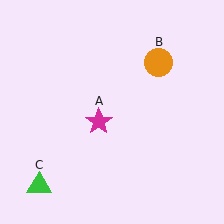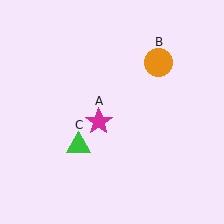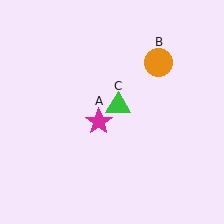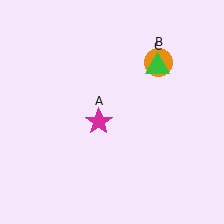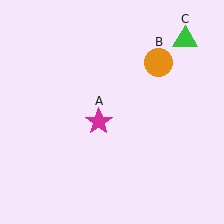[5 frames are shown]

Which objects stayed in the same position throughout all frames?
Magenta star (object A) and orange circle (object B) remained stationary.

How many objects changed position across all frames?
1 object changed position: green triangle (object C).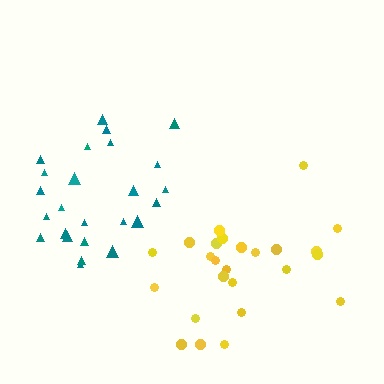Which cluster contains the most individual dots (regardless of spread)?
Yellow (25).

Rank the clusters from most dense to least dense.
teal, yellow.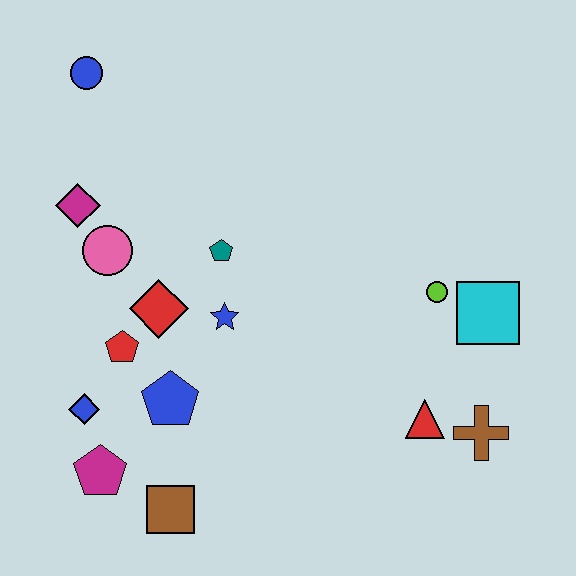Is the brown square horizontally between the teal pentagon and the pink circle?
Yes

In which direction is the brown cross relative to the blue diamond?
The brown cross is to the right of the blue diamond.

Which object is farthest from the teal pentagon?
The brown cross is farthest from the teal pentagon.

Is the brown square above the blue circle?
No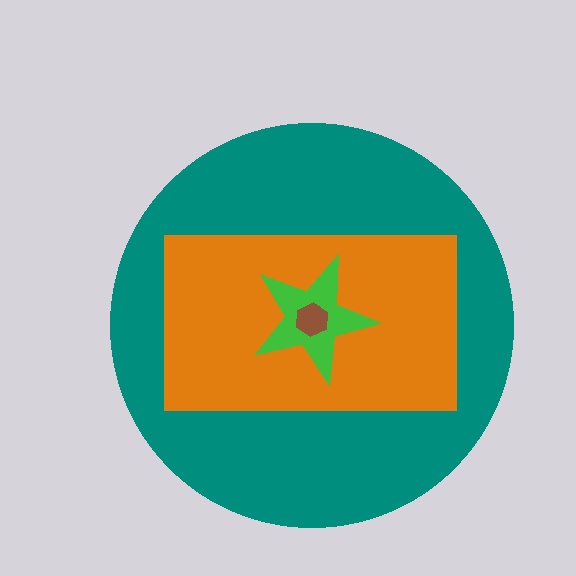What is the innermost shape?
The brown hexagon.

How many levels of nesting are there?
4.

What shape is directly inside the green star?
The brown hexagon.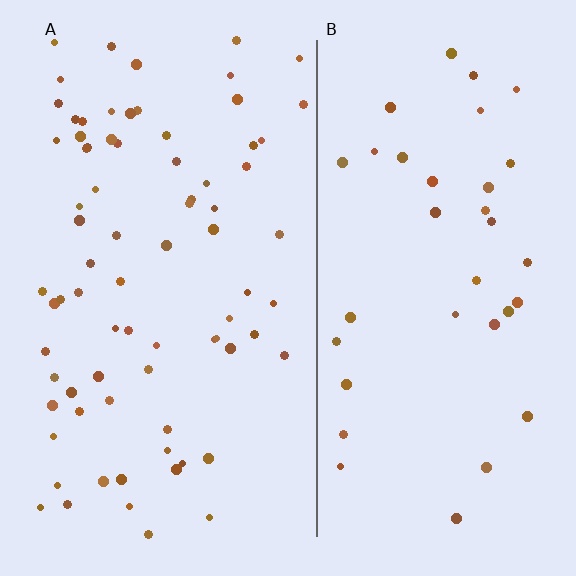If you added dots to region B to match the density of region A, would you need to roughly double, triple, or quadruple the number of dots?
Approximately double.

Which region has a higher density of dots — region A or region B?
A (the left).